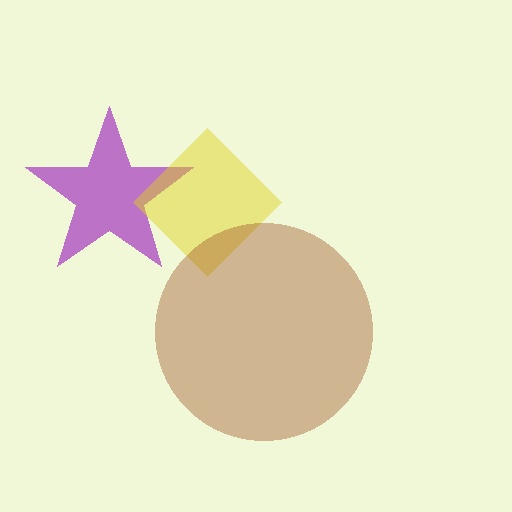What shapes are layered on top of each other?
The layered shapes are: a purple star, a yellow diamond, a brown circle.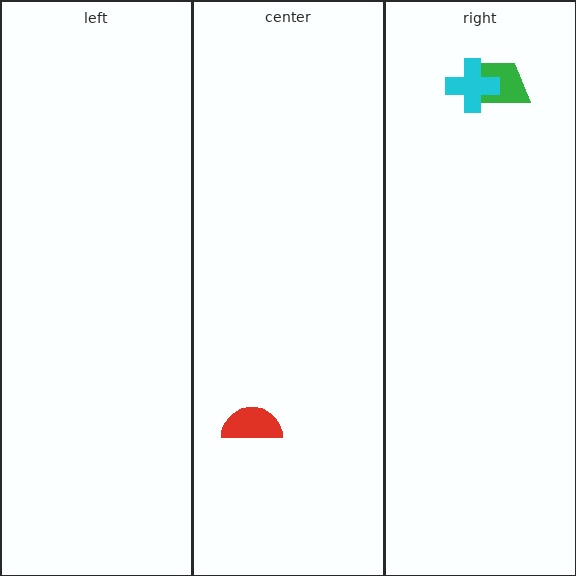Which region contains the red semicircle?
The center region.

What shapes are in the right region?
The green trapezoid, the cyan cross.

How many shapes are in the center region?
1.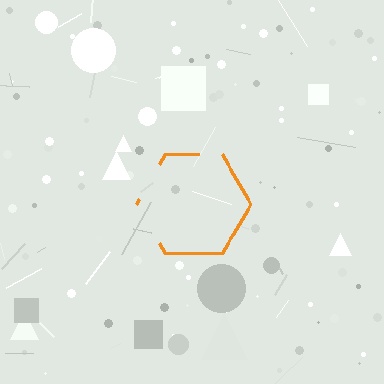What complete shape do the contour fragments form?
The contour fragments form a hexagon.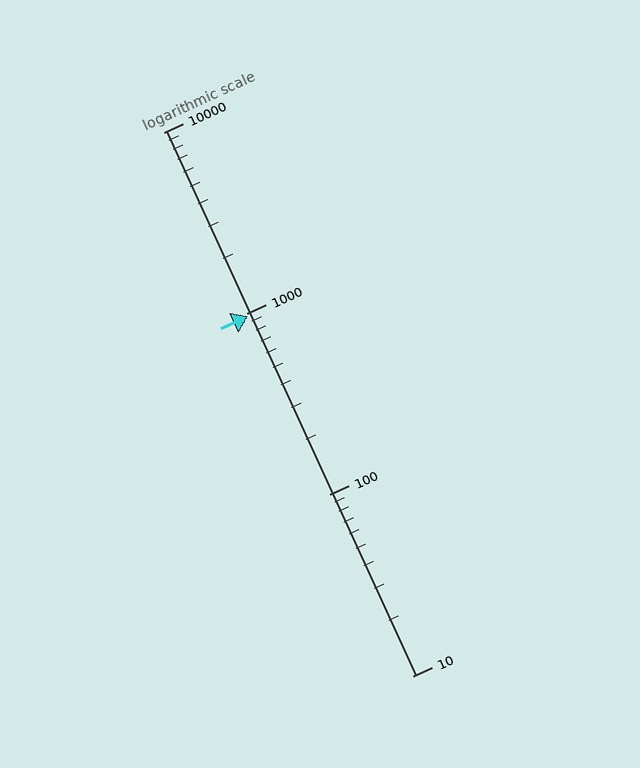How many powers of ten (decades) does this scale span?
The scale spans 3 decades, from 10 to 10000.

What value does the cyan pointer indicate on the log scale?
The pointer indicates approximately 960.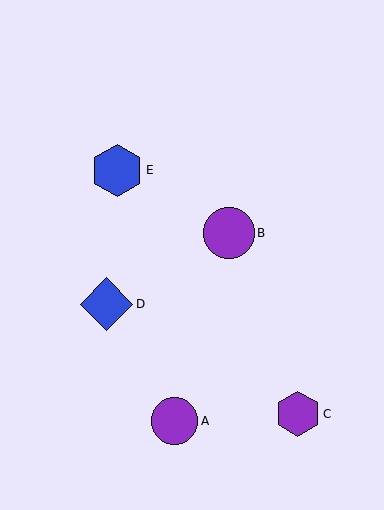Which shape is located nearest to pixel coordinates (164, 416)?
The purple circle (labeled A) at (174, 421) is nearest to that location.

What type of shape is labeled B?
Shape B is a purple circle.